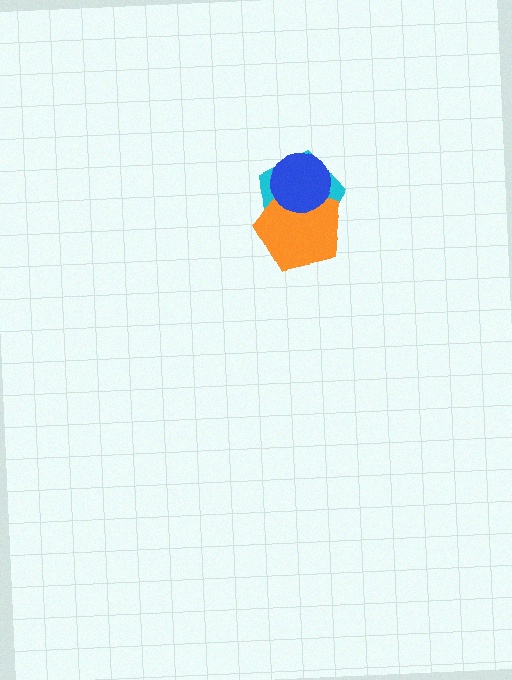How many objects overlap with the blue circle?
2 objects overlap with the blue circle.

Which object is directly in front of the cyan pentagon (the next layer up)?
The orange pentagon is directly in front of the cyan pentagon.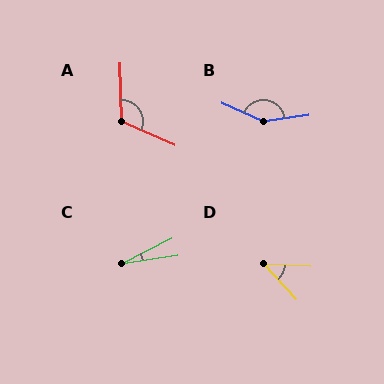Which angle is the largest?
B, at approximately 148 degrees.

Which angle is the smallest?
C, at approximately 19 degrees.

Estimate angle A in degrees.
Approximately 115 degrees.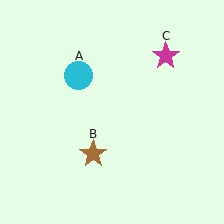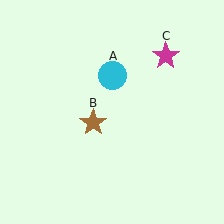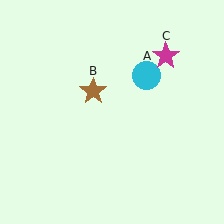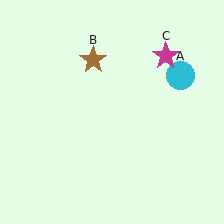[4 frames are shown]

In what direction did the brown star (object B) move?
The brown star (object B) moved up.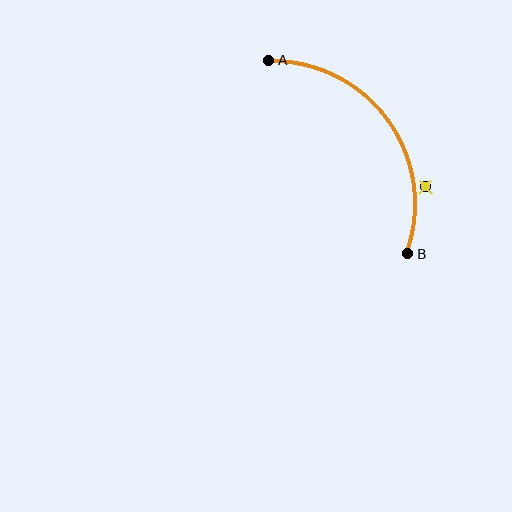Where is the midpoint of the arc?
The arc midpoint is the point on the curve farthest from the straight line joining A and B. It sits above and to the right of that line.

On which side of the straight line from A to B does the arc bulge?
The arc bulges above and to the right of the straight line connecting A and B.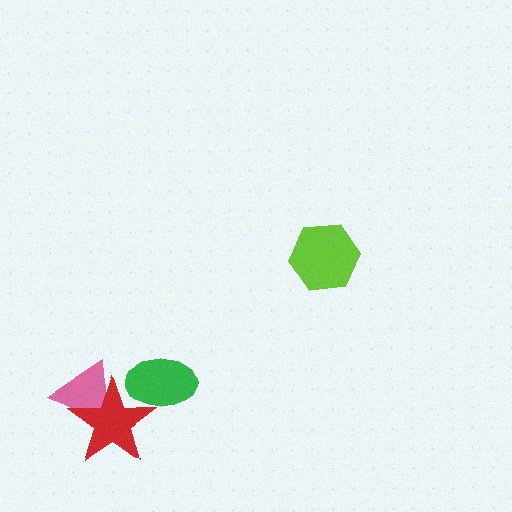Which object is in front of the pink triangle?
The red star is in front of the pink triangle.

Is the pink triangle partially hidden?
Yes, it is partially covered by another shape.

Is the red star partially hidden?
No, no other shape covers it.